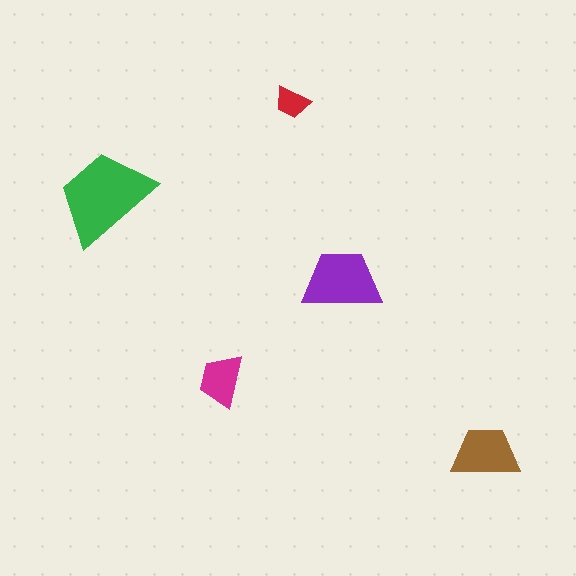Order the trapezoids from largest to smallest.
the green one, the purple one, the brown one, the magenta one, the red one.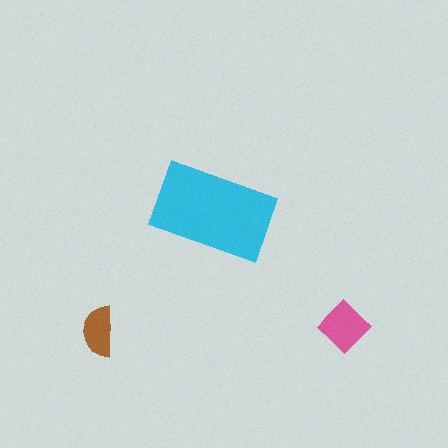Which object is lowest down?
The brown semicircle is bottommost.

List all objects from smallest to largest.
The brown semicircle, the pink diamond, the cyan rectangle.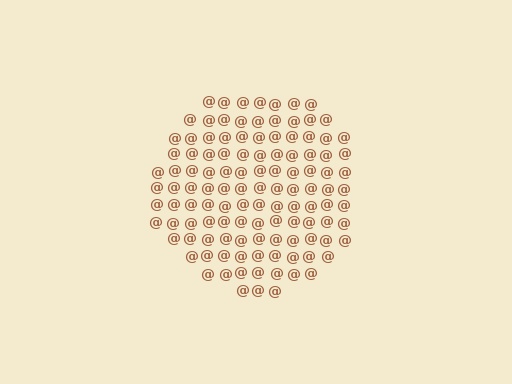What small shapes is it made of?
It is made of small at signs.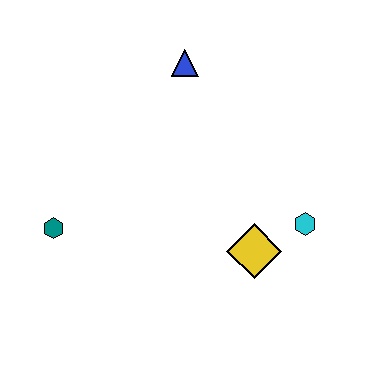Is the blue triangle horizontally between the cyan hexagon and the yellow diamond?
No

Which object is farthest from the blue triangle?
The teal hexagon is farthest from the blue triangle.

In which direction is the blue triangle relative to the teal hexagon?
The blue triangle is above the teal hexagon.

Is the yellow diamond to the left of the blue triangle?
No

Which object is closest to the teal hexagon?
The yellow diamond is closest to the teal hexagon.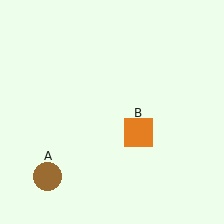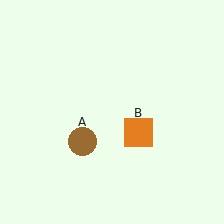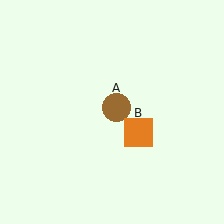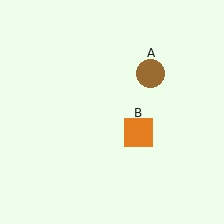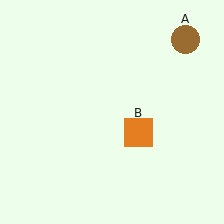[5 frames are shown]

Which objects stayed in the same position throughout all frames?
Orange square (object B) remained stationary.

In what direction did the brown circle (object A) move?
The brown circle (object A) moved up and to the right.